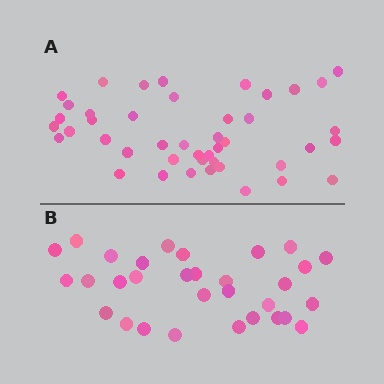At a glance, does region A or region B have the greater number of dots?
Region A (the top region) has more dots.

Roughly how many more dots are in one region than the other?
Region A has approximately 15 more dots than region B.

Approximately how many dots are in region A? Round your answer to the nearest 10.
About 40 dots. (The exact count is 44, which rounds to 40.)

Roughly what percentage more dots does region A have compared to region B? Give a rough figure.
About 40% more.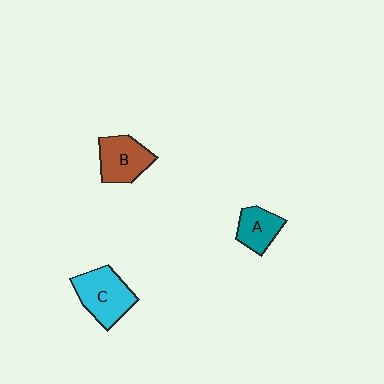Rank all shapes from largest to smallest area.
From largest to smallest: C (cyan), B (brown), A (teal).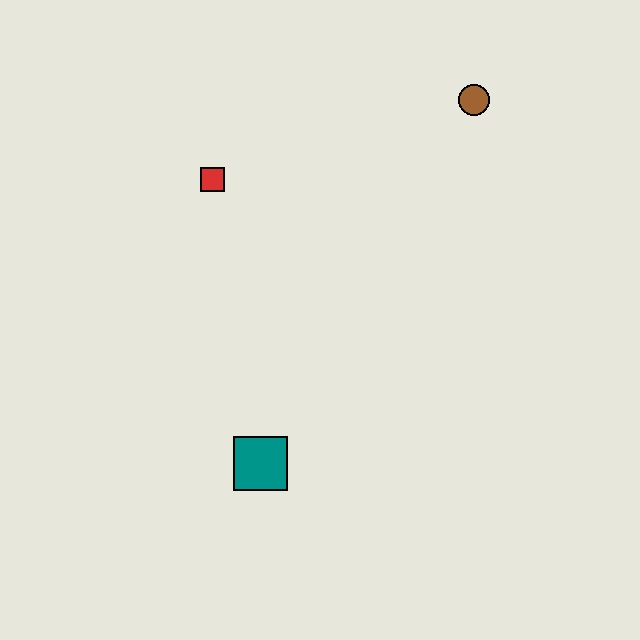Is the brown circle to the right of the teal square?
Yes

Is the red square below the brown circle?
Yes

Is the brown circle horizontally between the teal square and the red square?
No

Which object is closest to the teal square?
The red square is closest to the teal square.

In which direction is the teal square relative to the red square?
The teal square is below the red square.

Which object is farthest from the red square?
The teal square is farthest from the red square.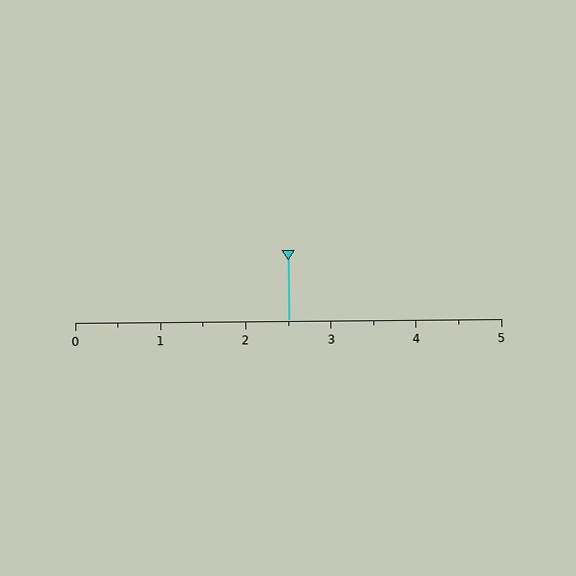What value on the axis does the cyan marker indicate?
The marker indicates approximately 2.5.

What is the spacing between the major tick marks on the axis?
The major ticks are spaced 1 apart.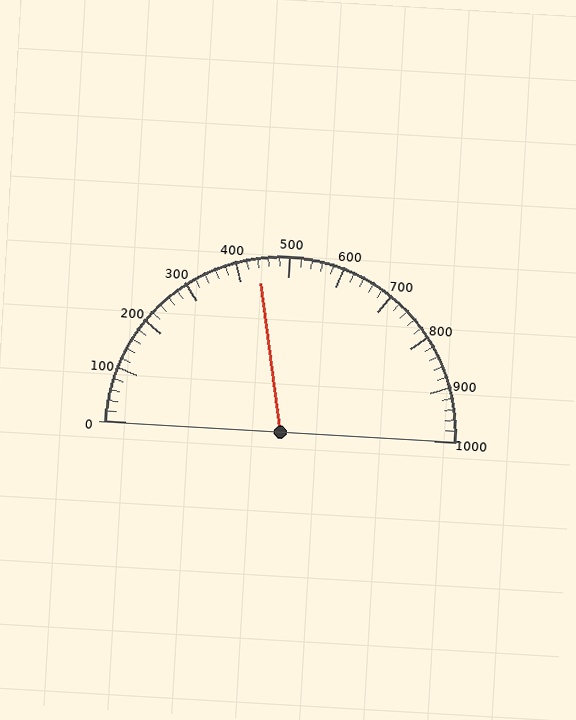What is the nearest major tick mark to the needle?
The nearest major tick mark is 400.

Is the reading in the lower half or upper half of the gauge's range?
The reading is in the lower half of the range (0 to 1000).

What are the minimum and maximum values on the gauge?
The gauge ranges from 0 to 1000.